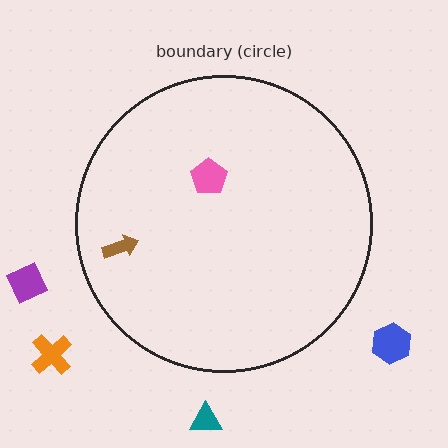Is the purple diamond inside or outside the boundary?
Outside.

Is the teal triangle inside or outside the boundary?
Outside.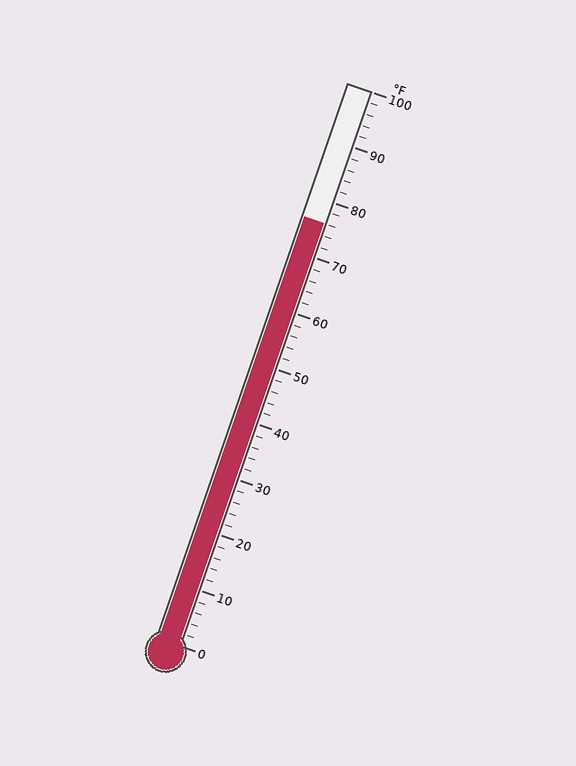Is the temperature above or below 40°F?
The temperature is above 40°F.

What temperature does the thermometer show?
The thermometer shows approximately 76°F.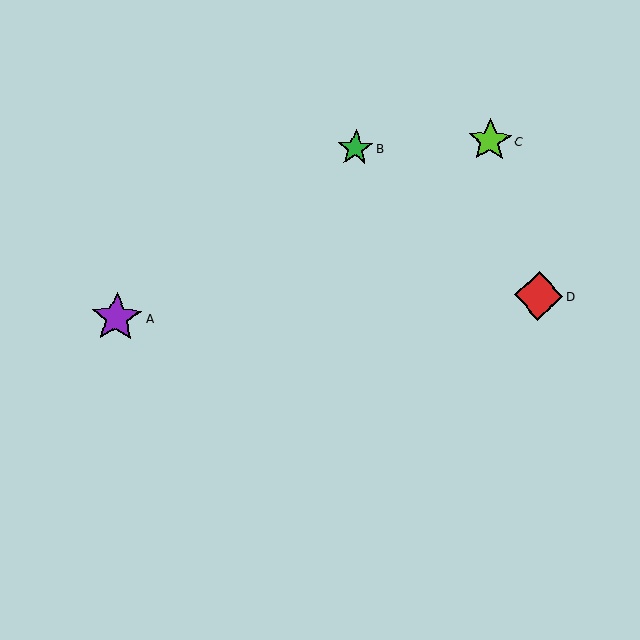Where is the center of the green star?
The center of the green star is at (355, 148).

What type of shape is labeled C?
Shape C is a lime star.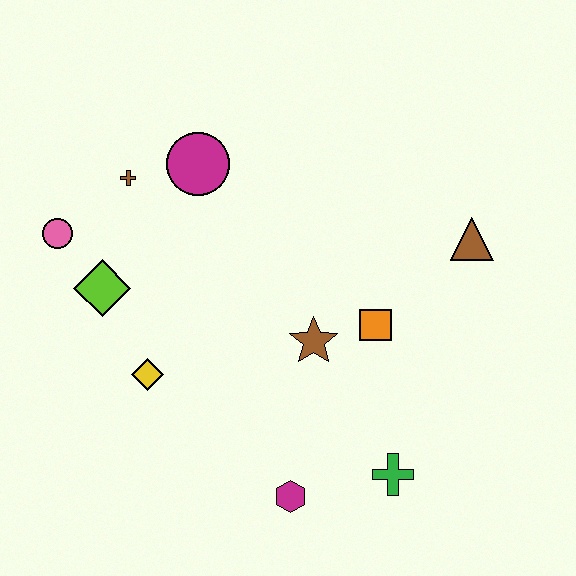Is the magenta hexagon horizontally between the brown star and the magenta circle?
Yes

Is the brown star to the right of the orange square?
No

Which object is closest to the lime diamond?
The pink circle is closest to the lime diamond.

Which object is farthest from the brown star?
The pink circle is farthest from the brown star.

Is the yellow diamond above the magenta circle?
No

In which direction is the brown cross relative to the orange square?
The brown cross is to the left of the orange square.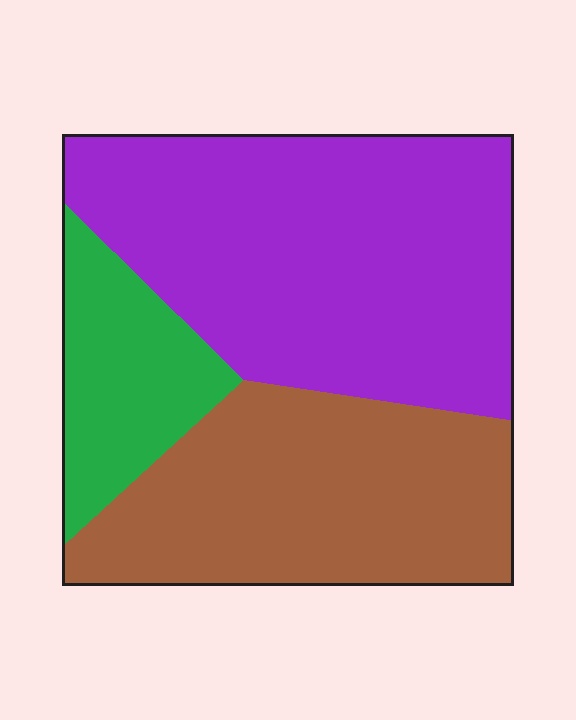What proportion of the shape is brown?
Brown takes up about three eighths (3/8) of the shape.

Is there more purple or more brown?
Purple.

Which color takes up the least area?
Green, at roughly 15%.